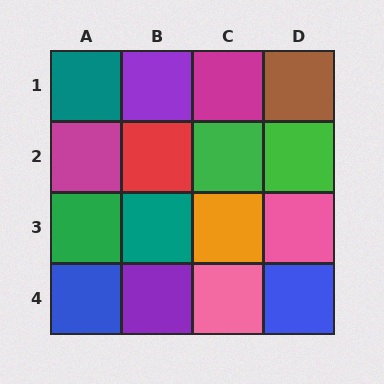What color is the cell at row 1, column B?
Purple.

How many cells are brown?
1 cell is brown.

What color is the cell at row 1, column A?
Teal.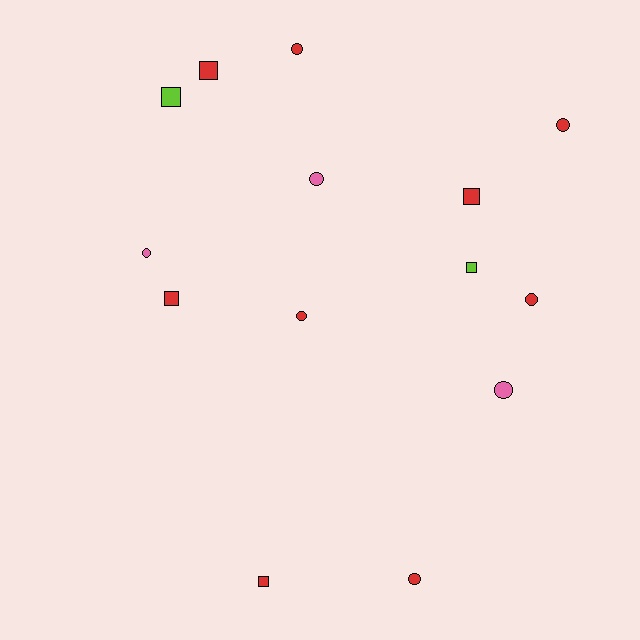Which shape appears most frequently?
Circle, with 8 objects.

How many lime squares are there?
There are 2 lime squares.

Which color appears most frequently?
Red, with 9 objects.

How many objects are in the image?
There are 14 objects.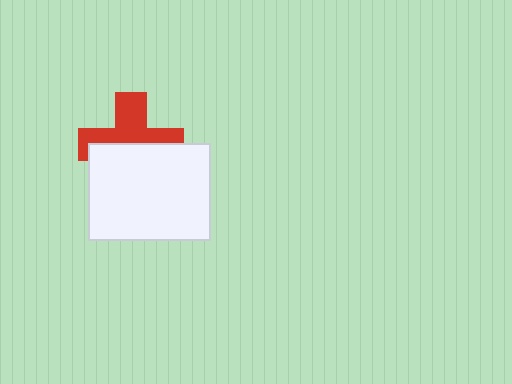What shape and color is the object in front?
The object in front is a white rectangle.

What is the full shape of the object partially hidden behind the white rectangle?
The partially hidden object is a red cross.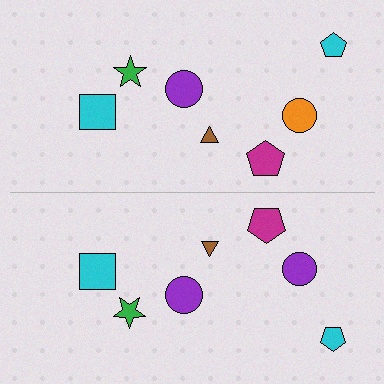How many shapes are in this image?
There are 14 shapes in this image.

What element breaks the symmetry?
The purple circle on the bottom side breaks the symmetry — its mirror counterpart is orange.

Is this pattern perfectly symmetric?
No, the pattern is not perfectly symmetric. The purple circle on the bottom side breaks the symmetry — its mirror counterpart is orange.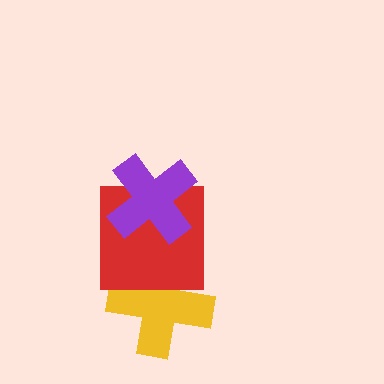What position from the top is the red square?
The red square is 2nd from the top.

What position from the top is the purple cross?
The purple cross is 1st from the top.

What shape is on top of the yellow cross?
The red square is on top of the yellow cross.